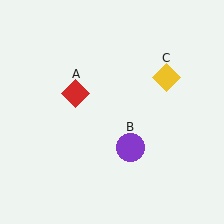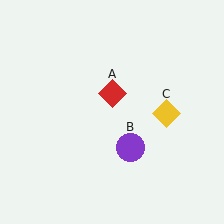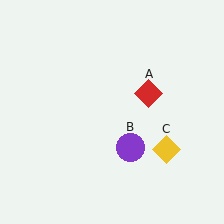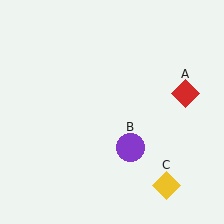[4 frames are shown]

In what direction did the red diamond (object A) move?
The red diamond (object A) moved right.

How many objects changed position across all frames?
2 objects changed position: red diamond (object A), yellow diamond (object C).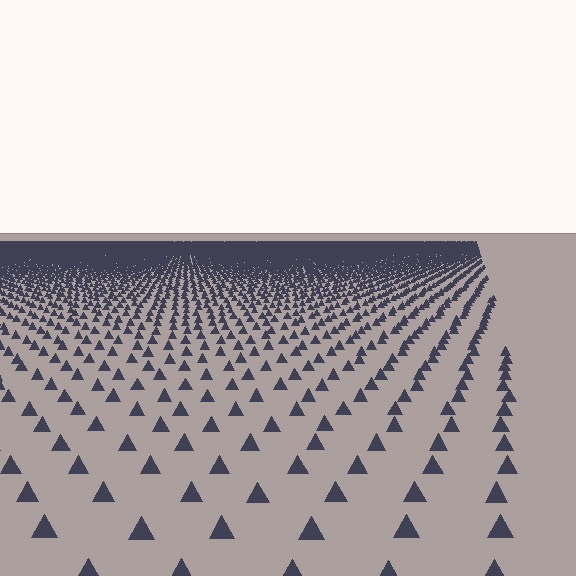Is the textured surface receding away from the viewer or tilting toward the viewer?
The surface is receding away from the viewer. Texture elements get smaller and denser toward the top.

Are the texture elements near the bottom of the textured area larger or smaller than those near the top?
Larger. Near the bottom, elements are closer to the viewer and appear at a bigger on-screen size.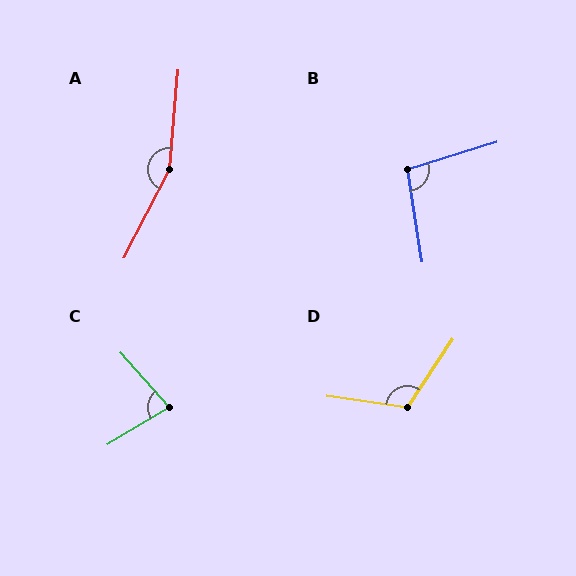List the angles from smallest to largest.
C (79°), B (98°), D (115°), A (158°).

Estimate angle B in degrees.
Approximately 98 degrees.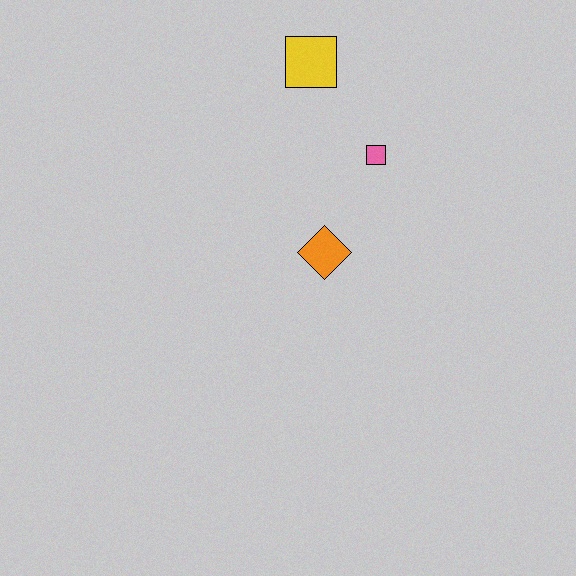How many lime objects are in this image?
There are no lime objects.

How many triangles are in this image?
There are no triangles.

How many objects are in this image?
There are 3 objects.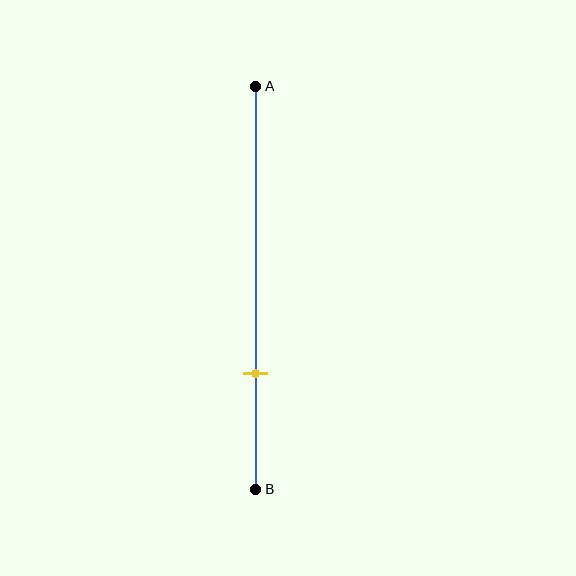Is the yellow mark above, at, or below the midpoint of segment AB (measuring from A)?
The yellow mark is below the midpoint of segment AB.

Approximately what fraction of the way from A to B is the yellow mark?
The yellow mark is approximately 70% of the way from A to B.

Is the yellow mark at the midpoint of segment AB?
No, the mark is at about 70% from A, not at the 50% midpoint.